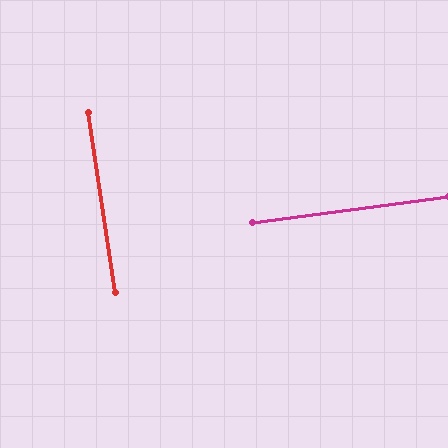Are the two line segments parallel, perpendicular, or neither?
Perpendicular — they meet at approximately 89°.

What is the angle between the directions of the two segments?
Approximately 89 degrees.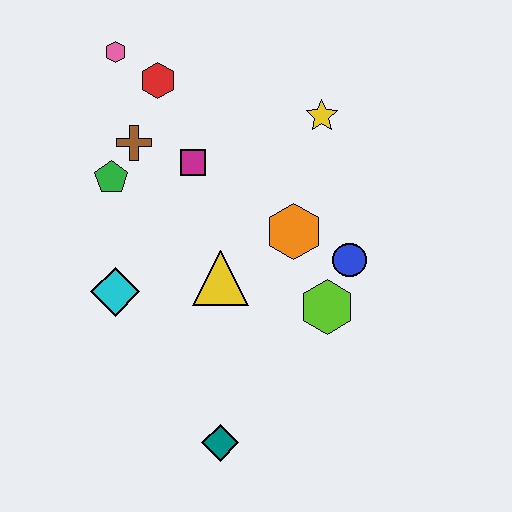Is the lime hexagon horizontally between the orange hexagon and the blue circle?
Yes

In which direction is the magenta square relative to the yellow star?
The magenta square is to the left of the yellow star.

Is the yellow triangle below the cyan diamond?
No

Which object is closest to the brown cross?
The green pentagon is closest to the brown cross.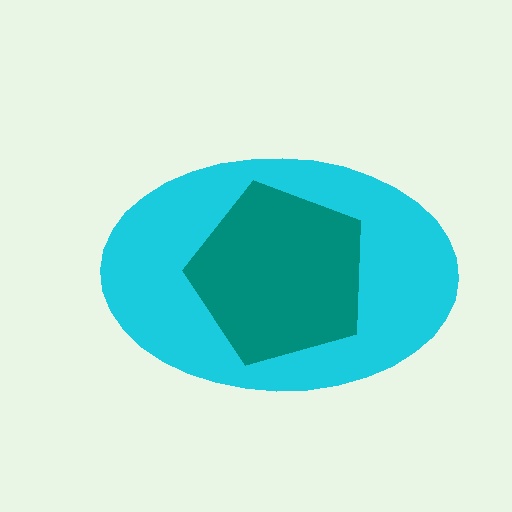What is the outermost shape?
The cyan ellipse.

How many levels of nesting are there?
2.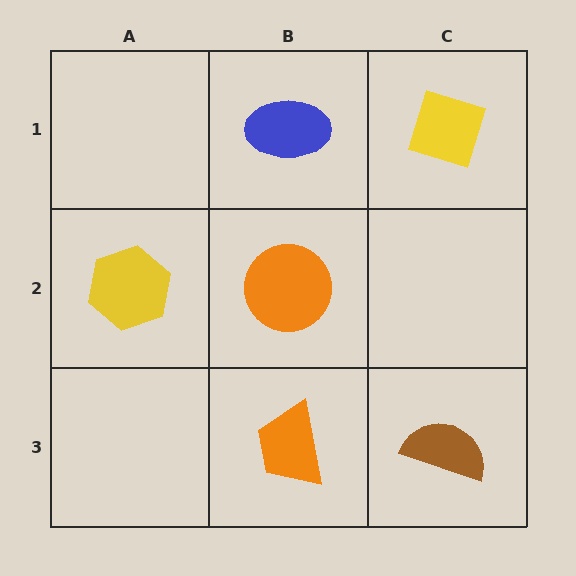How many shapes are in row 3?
2 shapes.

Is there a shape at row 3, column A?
No, that cell is empty.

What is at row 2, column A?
A yellow hexagon.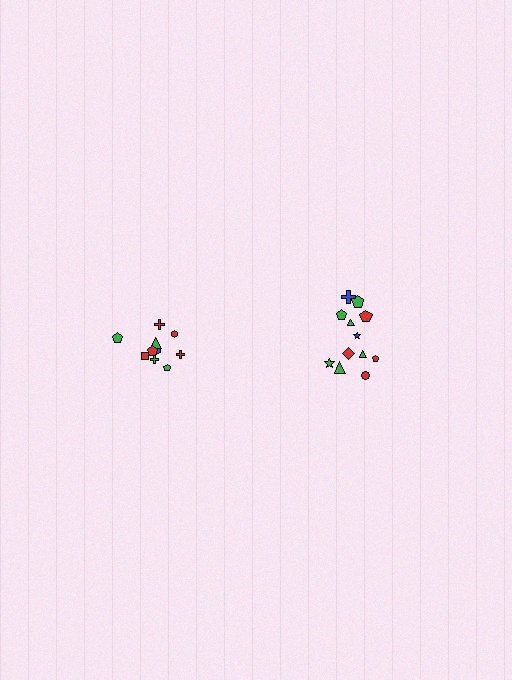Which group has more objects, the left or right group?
The right group.